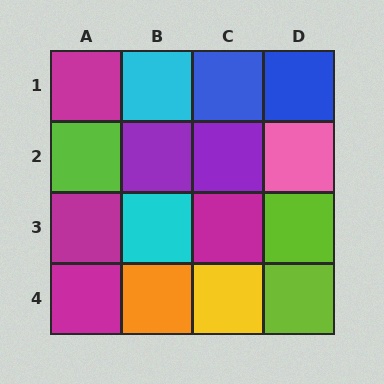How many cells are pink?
1 cell is pink.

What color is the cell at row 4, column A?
Magenta.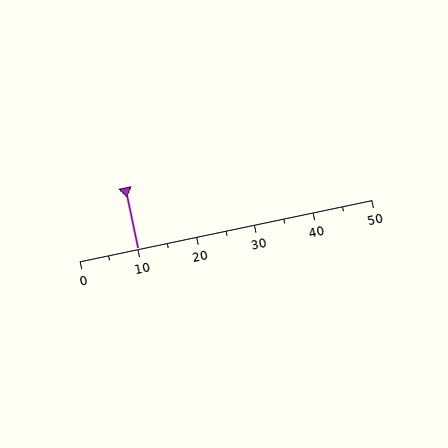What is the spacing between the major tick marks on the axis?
The major ticks are spaced 10 apart.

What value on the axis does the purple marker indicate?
The marker indicates approximately 10.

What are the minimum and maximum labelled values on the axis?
The axis runs from 0 to 50.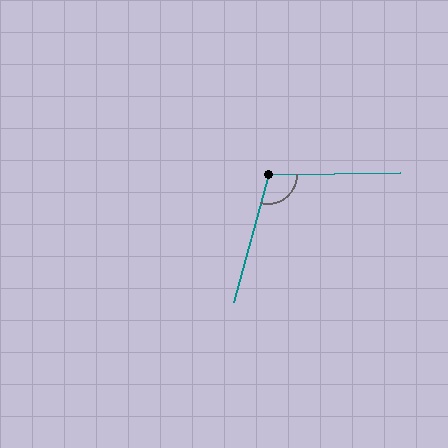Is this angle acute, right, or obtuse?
It is obtuse.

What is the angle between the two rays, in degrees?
Approximately 106 degrees.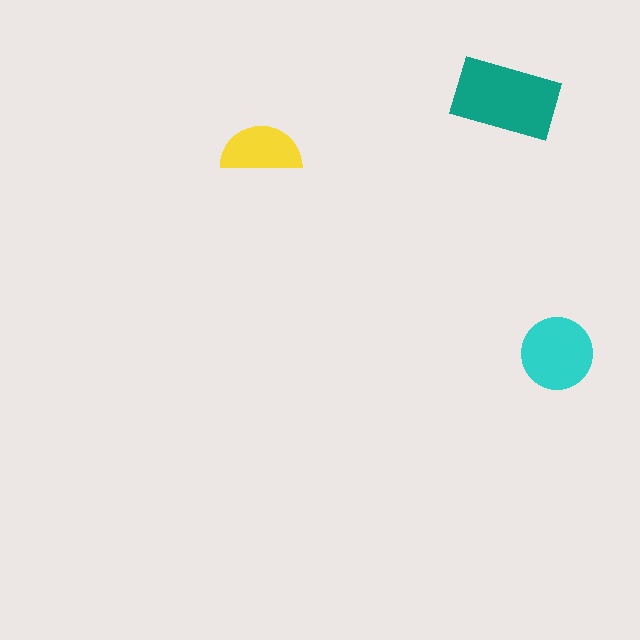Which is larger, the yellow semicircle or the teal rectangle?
The teal rectangle.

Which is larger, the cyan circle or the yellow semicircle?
The cyan circle.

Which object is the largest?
The teal rectangle.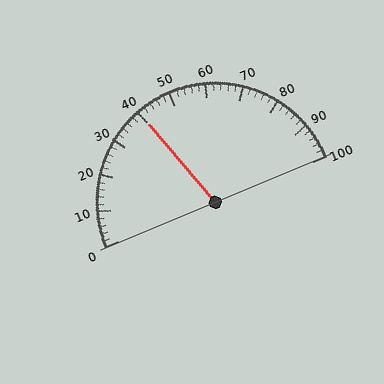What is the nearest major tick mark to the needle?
The nearest major tick mark is 40.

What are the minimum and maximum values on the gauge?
The gauge ranges from 0 to 100.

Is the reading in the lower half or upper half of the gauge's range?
The reading is in the lower half of the range (0 to 100).